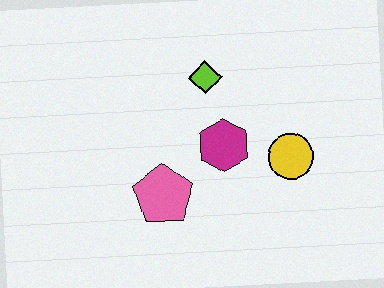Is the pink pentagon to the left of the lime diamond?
Yes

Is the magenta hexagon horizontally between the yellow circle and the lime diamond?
Yes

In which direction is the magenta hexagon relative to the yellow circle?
The magenta hexagon is to the left of the yellow circle.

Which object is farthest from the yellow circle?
The pink pentagon is farthest from the yellow circle.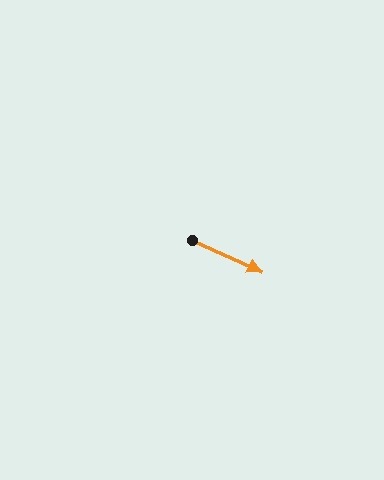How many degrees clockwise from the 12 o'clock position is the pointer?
Approximately 115 degrees.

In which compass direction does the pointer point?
Southeast.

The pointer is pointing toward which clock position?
Roughly 4 o'clock.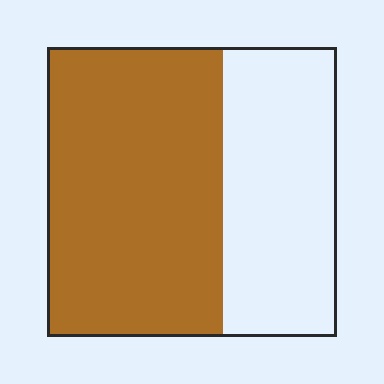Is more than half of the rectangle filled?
Yes.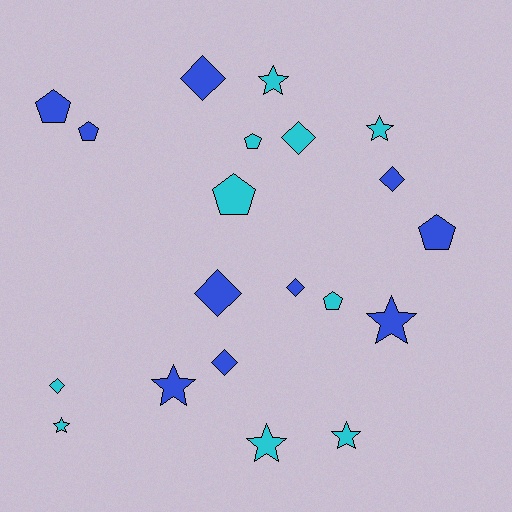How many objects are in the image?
There are 20 objects.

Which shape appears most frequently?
Diamond, with 7 objects.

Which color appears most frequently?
Cyan, with 10 objects.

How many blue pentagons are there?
There are 3 blue pentagons.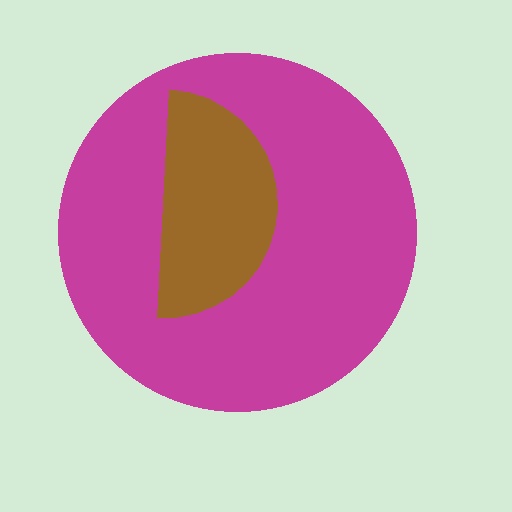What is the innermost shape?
The brown semicircle.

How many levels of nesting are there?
2.